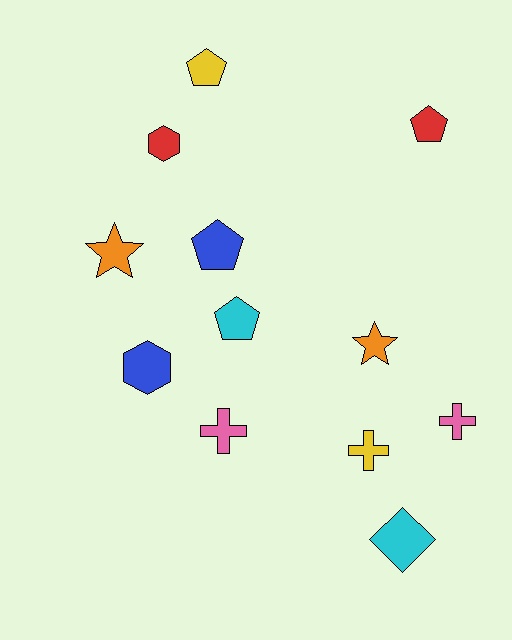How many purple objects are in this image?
There are no purple objects.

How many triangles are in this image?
There are no triangles.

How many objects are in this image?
There are 12 objects.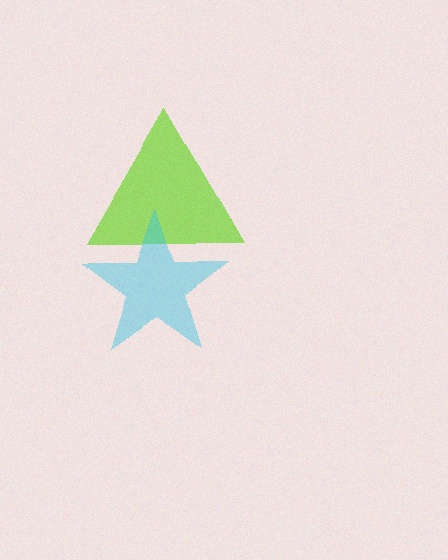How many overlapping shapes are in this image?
There are 2 overlapping shapes in the image.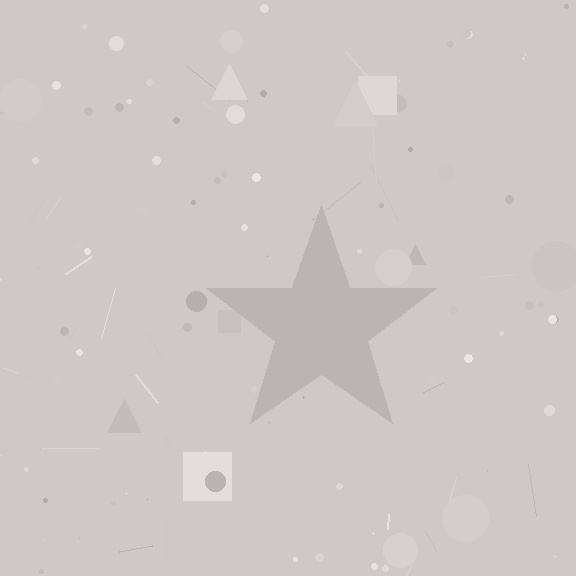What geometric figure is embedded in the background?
A star is embedded in the background.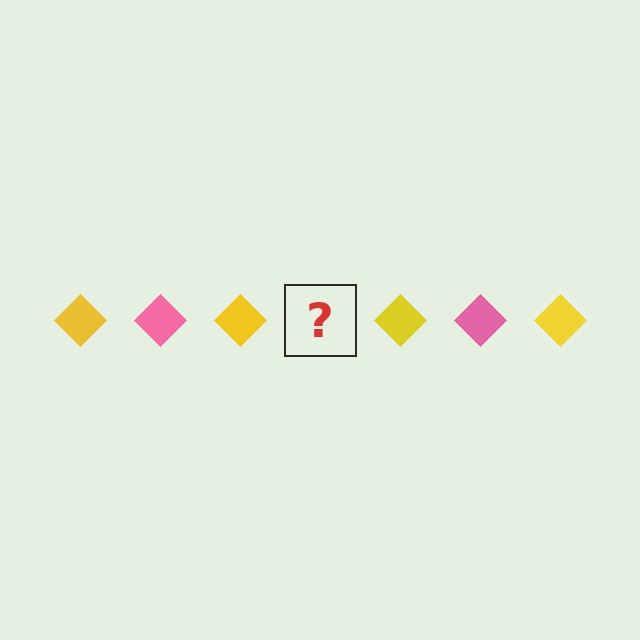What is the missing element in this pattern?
The missing element is a pink diamond.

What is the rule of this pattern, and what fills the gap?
The rule is that the pattern cycles through yellow, pink diamonds. The gap should be filled with a pink diamond.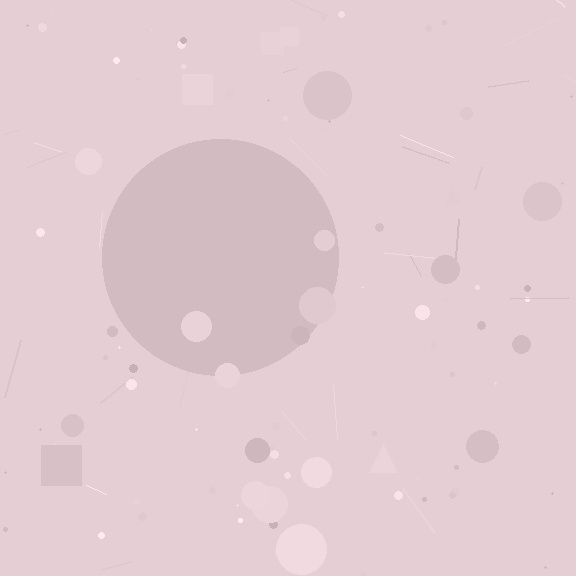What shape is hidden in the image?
A circle is hidden in the image.